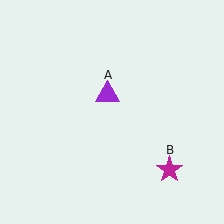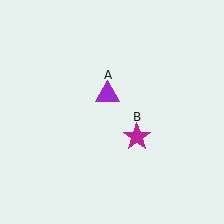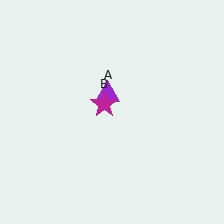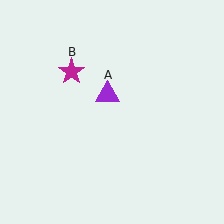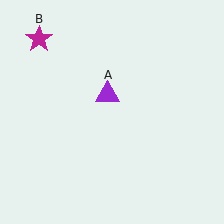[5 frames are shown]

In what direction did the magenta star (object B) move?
The magenta star (object B) moved up and to the left.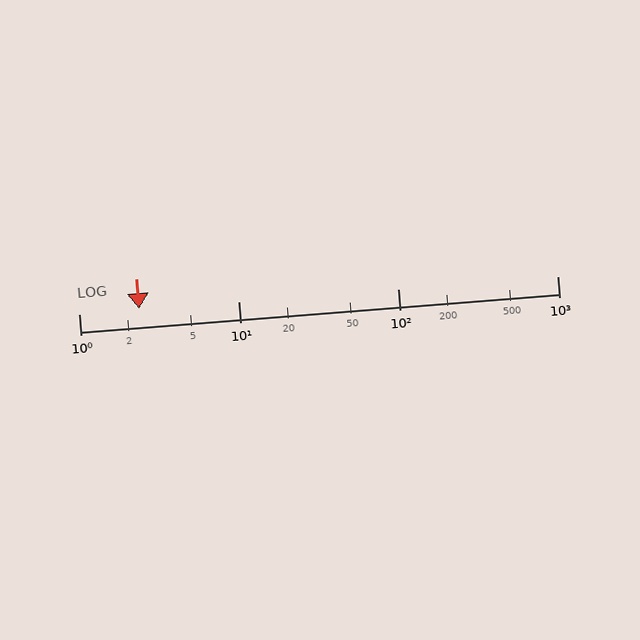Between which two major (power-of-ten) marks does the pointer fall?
The pointer is between 1 and 10.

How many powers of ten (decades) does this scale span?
The scale spans 3 decades, from 1 to 1000.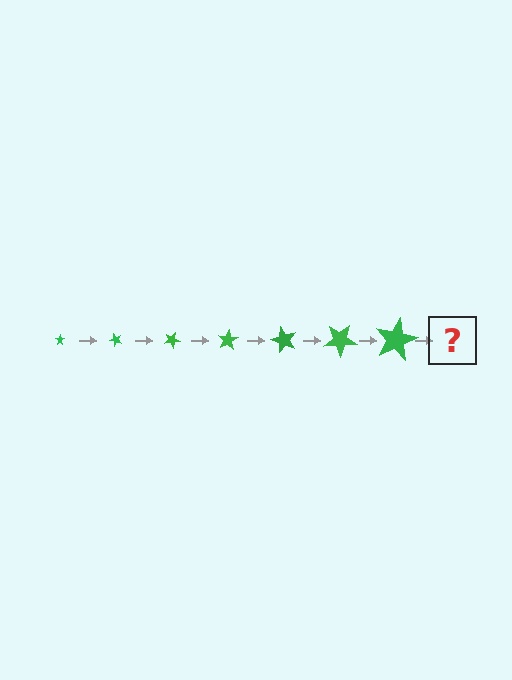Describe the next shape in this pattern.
It should be a star, larger than the previous one and rotated 350 degrees from the start.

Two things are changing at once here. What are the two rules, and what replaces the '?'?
The two rules are that the star grows larger each step and it rotates 50 degrees each step. The '?' should be a star, larger than the previous one and rotated 350 degrees from the start.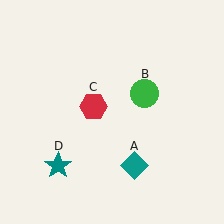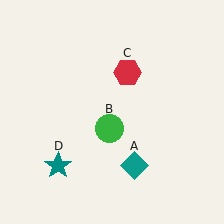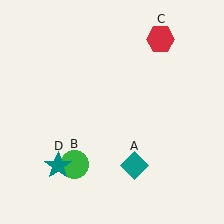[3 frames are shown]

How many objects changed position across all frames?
2 objects changed position: green circle (object B), red hexagon (object C).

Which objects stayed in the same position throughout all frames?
Teal diamond (object A) and teal star (object D) remained stationary.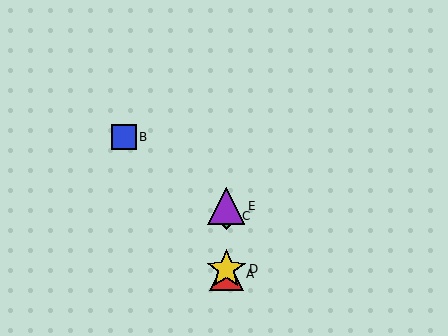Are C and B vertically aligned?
No, C is at x≈226 and B is at x≈124.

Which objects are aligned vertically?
Objects A, C, D, E are aligned vertically.